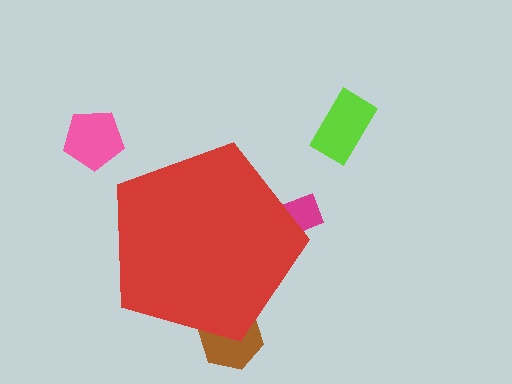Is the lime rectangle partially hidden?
No, the lime rectangle is fully visible.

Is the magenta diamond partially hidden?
Yes, the magenta diamond is partially hidden behind the red pentagon.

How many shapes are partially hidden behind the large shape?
2 shapes are partially hidden.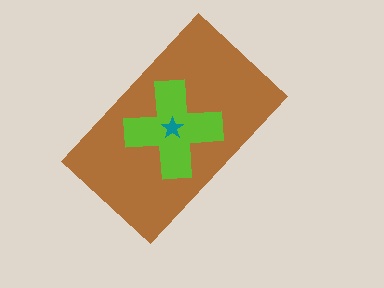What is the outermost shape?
The brown rectangle.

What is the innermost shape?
The teal star.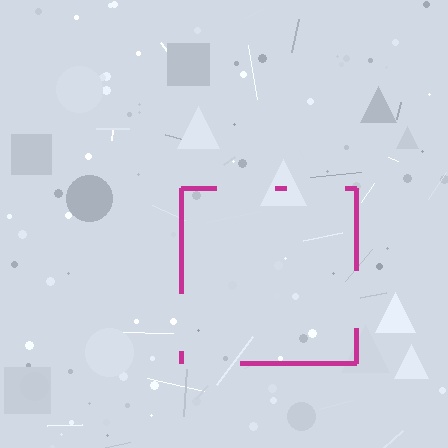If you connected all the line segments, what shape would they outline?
They would outline a square.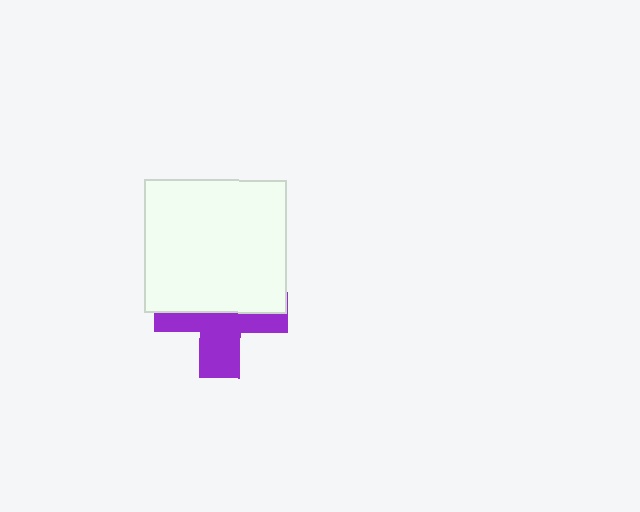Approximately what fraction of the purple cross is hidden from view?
Roughly 51% of the purple cross is hidden behind the white rectangle.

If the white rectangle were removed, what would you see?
You would see the complete purple cross.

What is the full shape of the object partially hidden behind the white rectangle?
The partially hidden object is a purple cross.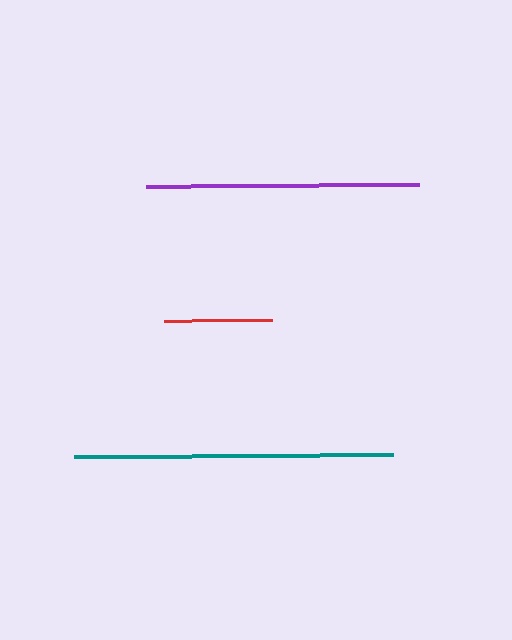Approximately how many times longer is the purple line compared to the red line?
The purple line is approximately 2.5 times the length of the red line.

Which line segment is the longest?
The teal line is the longest at approximately 318 pixels.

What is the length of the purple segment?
The purple segment is approximately 273 pixels long.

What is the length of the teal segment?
The teal segment is approximately 318 pixels long.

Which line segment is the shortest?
The red line is the shortest at approximately 107 pixels.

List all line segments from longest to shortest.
From longest to shortest: teal, purple, red.